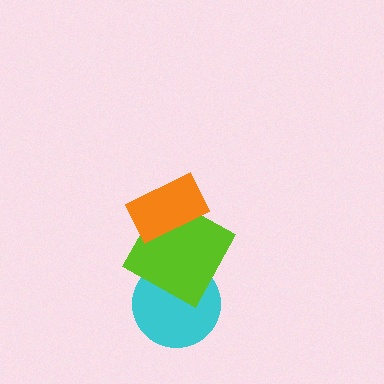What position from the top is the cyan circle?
The cyan circle is 3rd from the top.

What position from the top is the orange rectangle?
The orange rectangle is 1st from the top.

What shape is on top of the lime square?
The orange rectangle is on top of the lime square.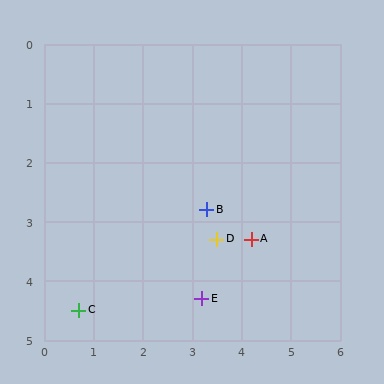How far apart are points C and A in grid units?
Points C and A are about 3.7 grid units apart.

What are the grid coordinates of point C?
Point C is at approximately (0.7, 4.5).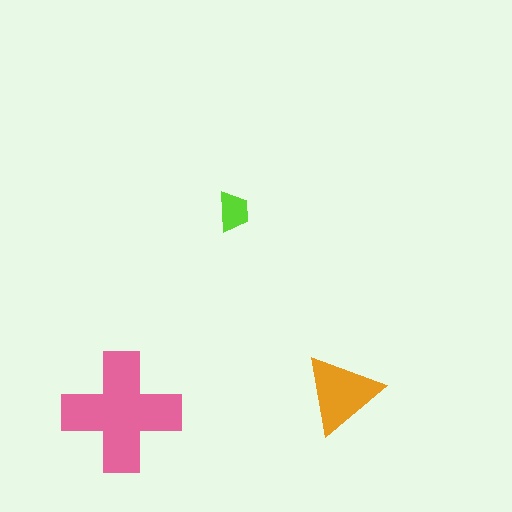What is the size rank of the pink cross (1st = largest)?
1st.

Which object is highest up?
The lime trapezoid is topmost.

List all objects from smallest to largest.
The lime trapezoid, the orange triangle, the pink cross.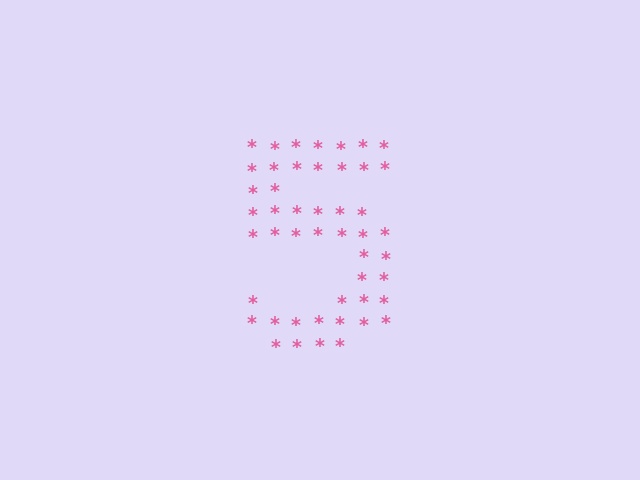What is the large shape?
The large shape is the digit 5.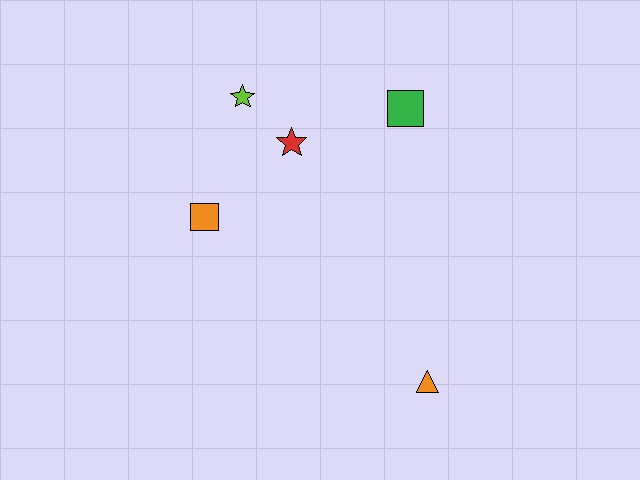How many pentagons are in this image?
There are no pentagons.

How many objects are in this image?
There are 5 objects.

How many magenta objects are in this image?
There are no magenta objects.